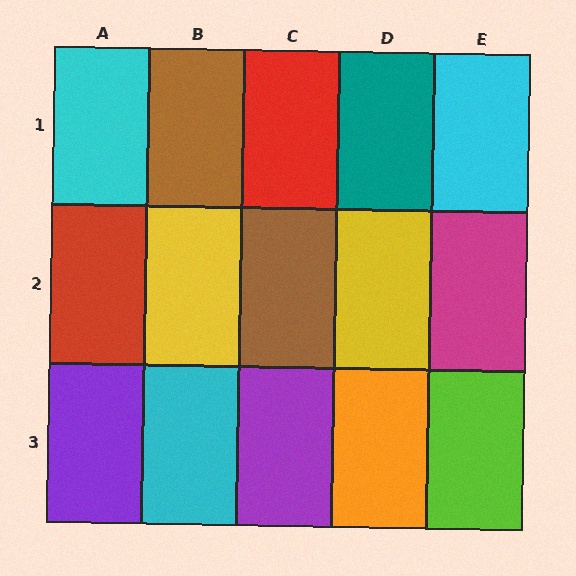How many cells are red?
2 cells are red.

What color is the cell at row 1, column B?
Brown.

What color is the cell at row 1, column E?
Cyan.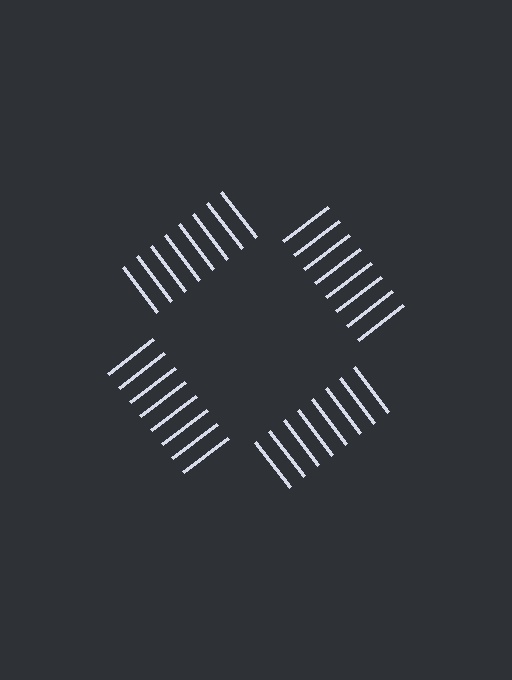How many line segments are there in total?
32 — 8 along each of the 4 edges.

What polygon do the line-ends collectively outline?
An illusory square — the line segments terminate on its edges but no continuous stroke is drawn.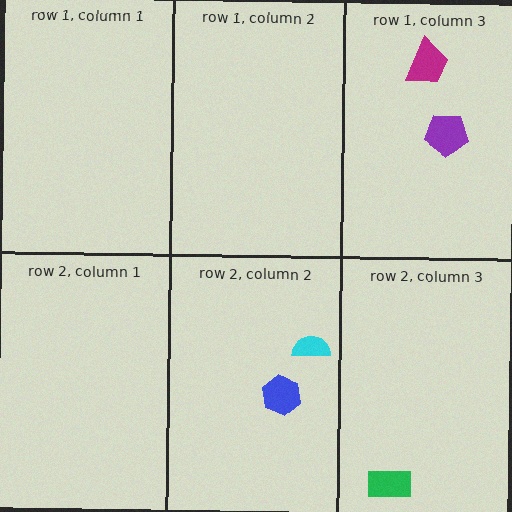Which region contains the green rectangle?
The row 2, column 3 region.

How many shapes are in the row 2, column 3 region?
1.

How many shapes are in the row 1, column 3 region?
2.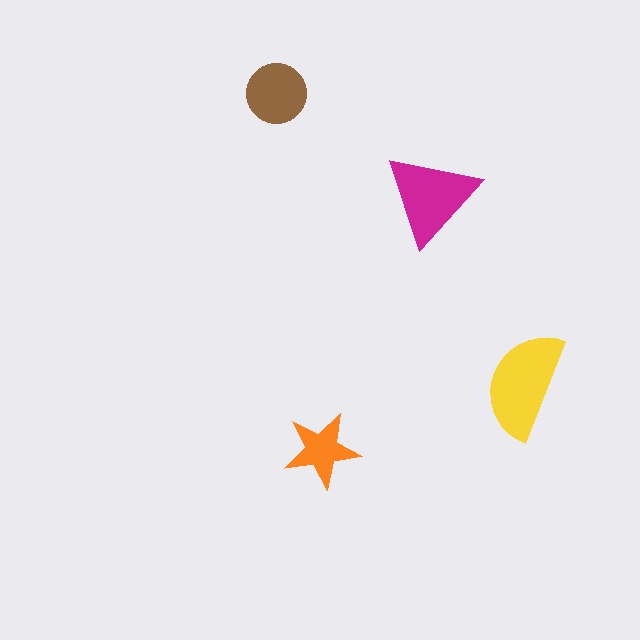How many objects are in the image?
There are 4 objects in the image.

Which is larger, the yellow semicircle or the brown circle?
The yellow semicircle.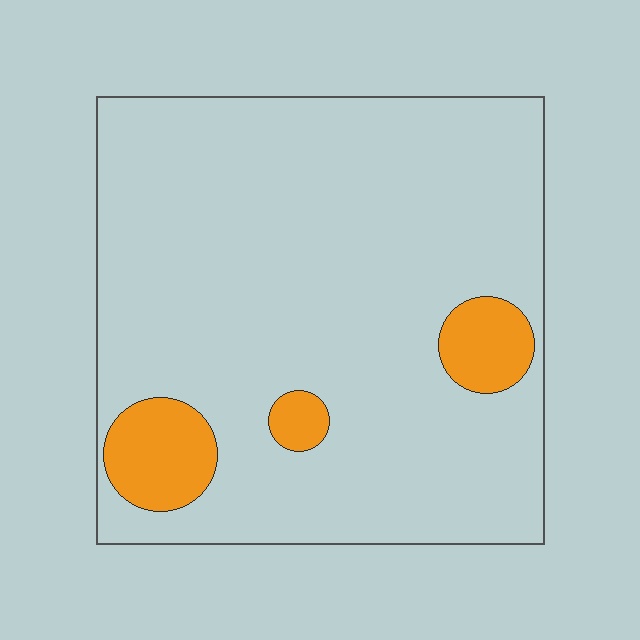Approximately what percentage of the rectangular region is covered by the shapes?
Approximately 10%.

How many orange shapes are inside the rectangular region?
3.